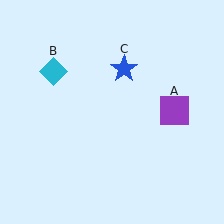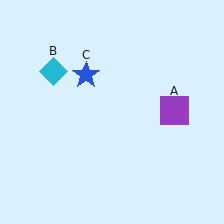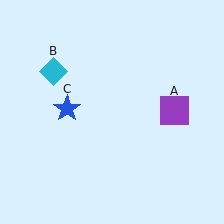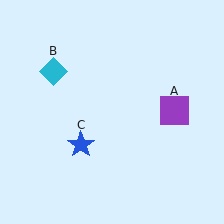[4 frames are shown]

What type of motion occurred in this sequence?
The blue star (object C) rotated counterclockwise around the center of the scene.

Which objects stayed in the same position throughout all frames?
Purple square (object A) and cyan diamond (object B) remained stationary.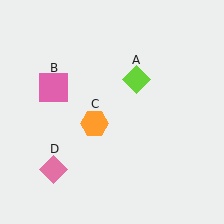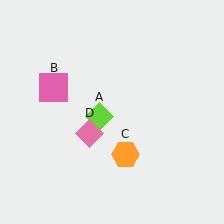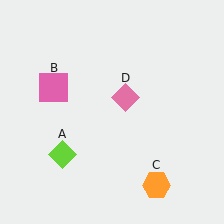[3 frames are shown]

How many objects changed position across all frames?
3 objects changed position: lime diamond (object A), orange hexagon (object C), pink diamond (object D).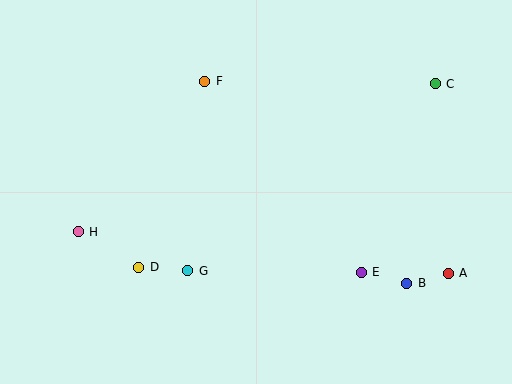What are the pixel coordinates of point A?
Point A is at (448, 273).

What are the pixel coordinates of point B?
Point B is at (407, 283).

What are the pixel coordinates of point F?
Point F is at (205, 81).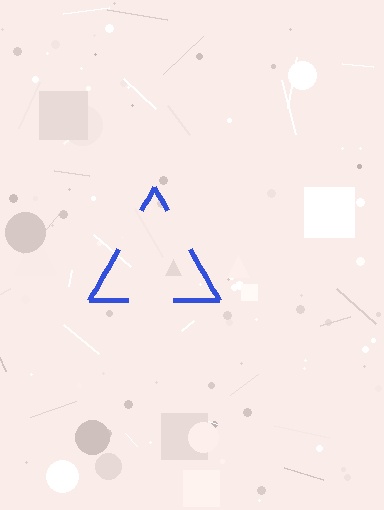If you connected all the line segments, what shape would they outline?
They would outline a triangle.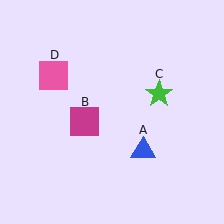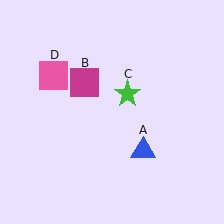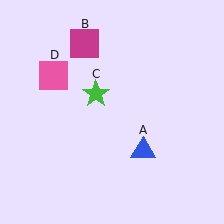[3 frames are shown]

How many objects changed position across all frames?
2 objects changed position: magenta square (object B), green star (object C).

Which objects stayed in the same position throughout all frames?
Blue triangle (object A) and pink square (object D) remained stationary.